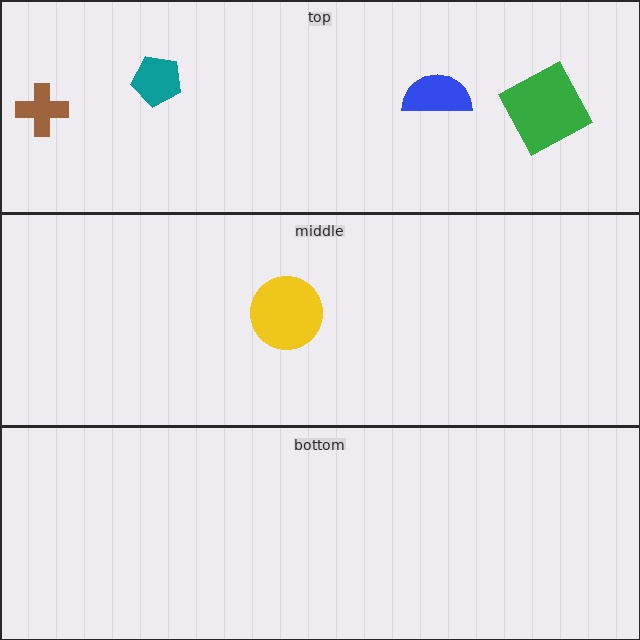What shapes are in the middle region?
The yellow circle.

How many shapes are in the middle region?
1.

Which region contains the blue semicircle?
The top region.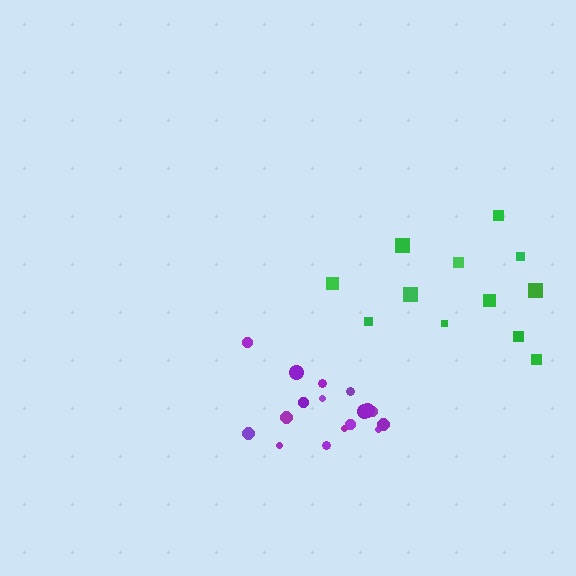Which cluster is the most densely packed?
Purple.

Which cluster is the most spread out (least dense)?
Green.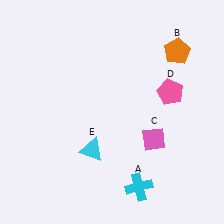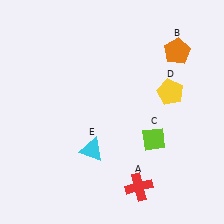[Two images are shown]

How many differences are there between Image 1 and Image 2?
There are 3 differences between the two images.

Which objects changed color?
A changed from cyan to red. C changed from pink to lime. D changed from pink to yellow.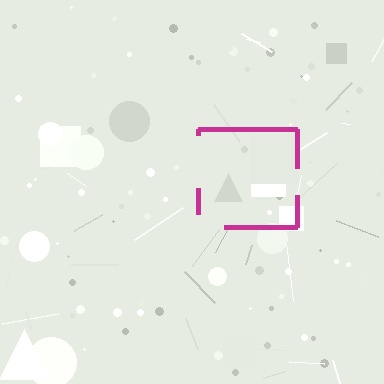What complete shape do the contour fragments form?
The contour fragments form a square.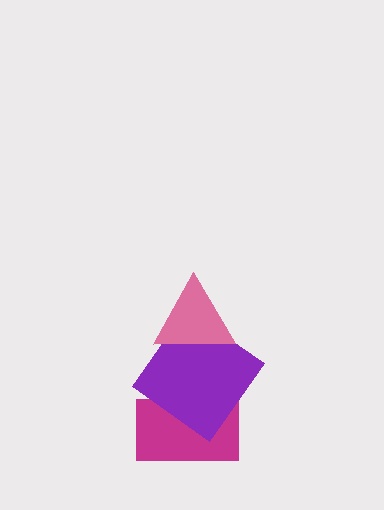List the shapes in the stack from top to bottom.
From top to bottom: the pink triangle, the purple diamond, the magenta rectangle.